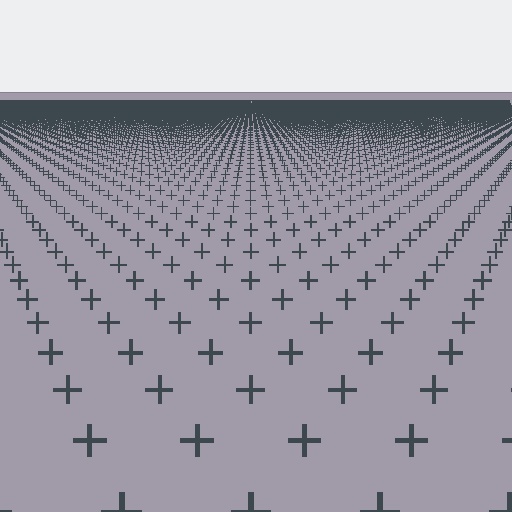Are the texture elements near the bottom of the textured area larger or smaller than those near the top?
Larger. Near the bottom, elements are closer to the viewer and appear at a bigger on-screen size.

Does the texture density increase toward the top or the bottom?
Density increases toward the top.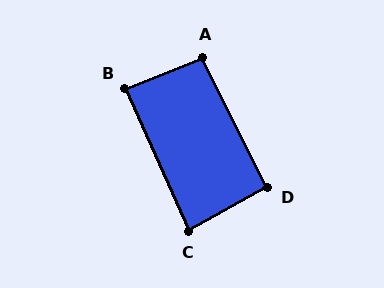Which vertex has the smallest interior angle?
C, at approximately 85 degrees.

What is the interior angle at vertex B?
Approximately 88 degrees (approximately right).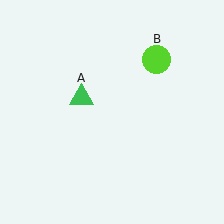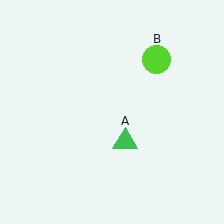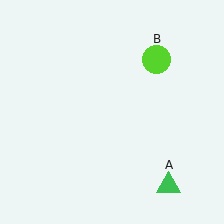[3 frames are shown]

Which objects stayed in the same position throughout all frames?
Lime circle (object B) remained stationary.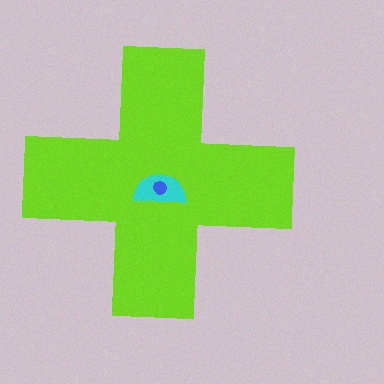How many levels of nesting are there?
3.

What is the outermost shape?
The lime cross.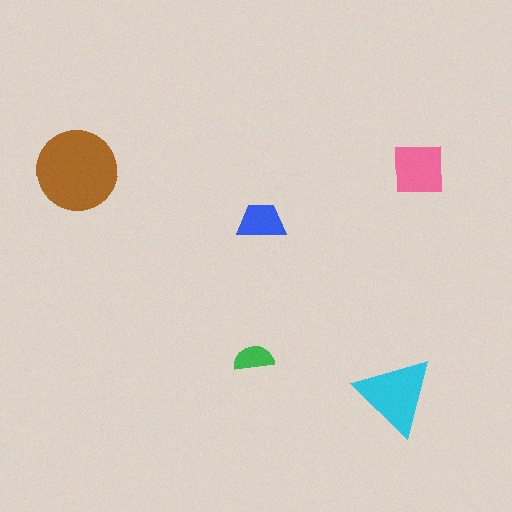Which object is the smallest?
The green semicircle.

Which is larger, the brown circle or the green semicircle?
The brown circle.